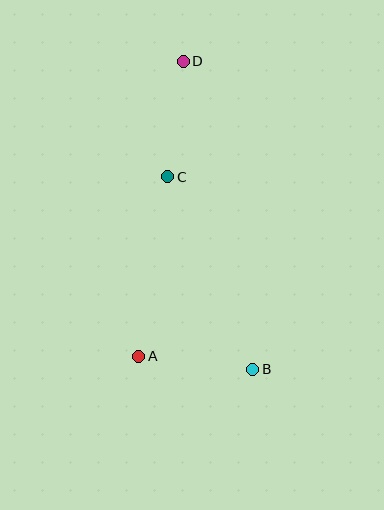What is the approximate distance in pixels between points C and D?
The distance between C and D is approximately 117 pixels.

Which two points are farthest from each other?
Points B and D are farthest from each other.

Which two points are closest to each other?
Points A and B are closest to each other.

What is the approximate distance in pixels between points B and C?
The distance between B and C is approximately 210 pixels.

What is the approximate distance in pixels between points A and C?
The distance between A and C is approximately 182 pixels.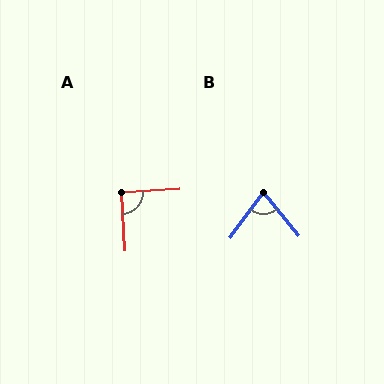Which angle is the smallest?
B, at approximately 76 degrees.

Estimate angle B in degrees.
Approximately 76 degrees.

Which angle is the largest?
A, at approximately 90 degrees.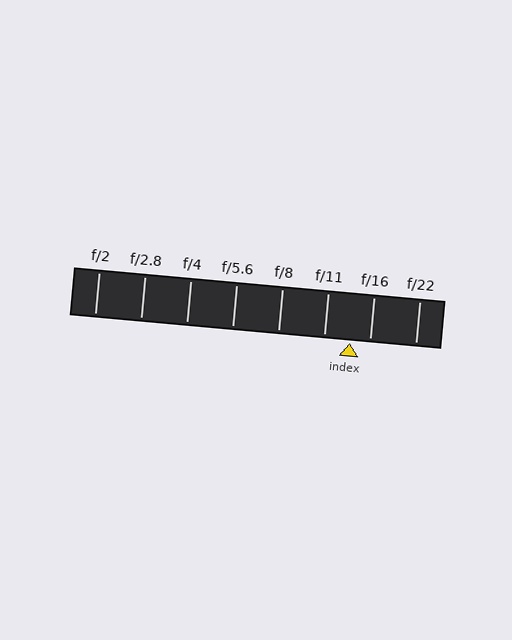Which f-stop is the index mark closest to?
The index mark is closest to f/16.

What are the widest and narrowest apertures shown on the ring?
The widest aperture shown is f/2 and the narrowest is f/22.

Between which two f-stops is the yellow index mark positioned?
The index mark is between f/11 and f/16.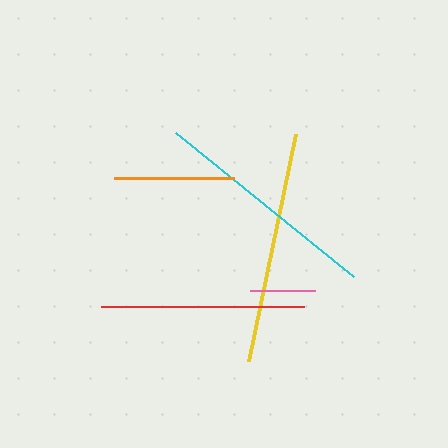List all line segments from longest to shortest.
From longest to shortest: yellow, cyan, red, orange, pink.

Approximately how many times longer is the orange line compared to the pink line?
The orange line is approximately 1.9 times the length of the pink line.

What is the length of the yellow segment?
The yellow segment is approximately 232 pixels long.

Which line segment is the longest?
The yellow line is the longest at approximately 232 pixels.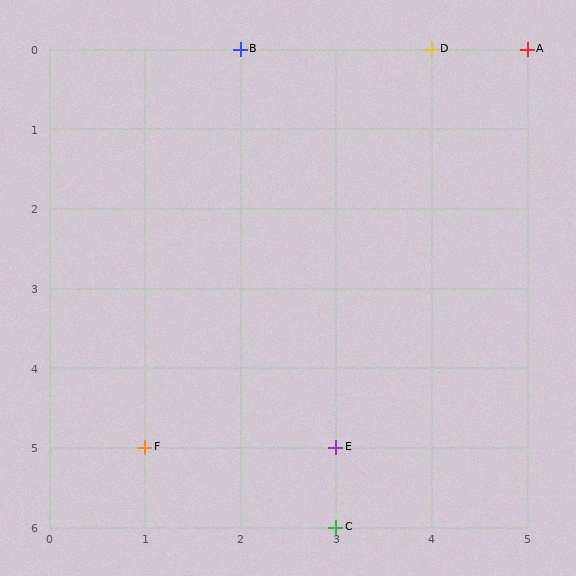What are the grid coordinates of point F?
Point F is at grid coordinates (1, 5).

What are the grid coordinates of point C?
Point C is at grid coordinates (3, 6).